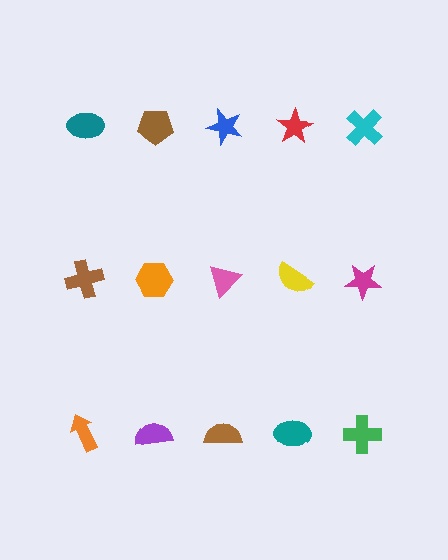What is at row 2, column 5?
A magenta star.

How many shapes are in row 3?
5 shapes.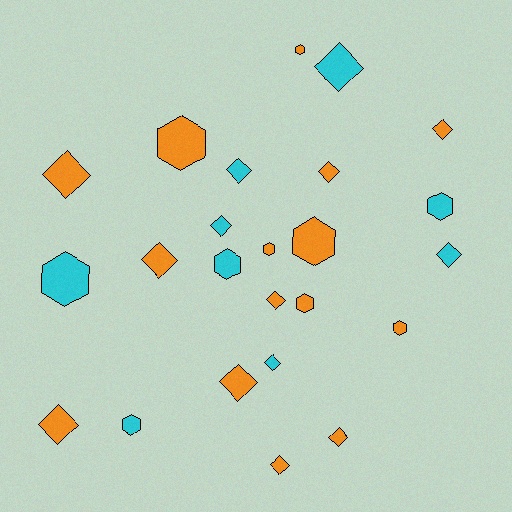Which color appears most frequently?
Orange, with 15 objects.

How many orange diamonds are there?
There are 9 orange diamonds.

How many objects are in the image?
There are 24 objects.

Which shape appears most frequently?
Diamond, with 14 objects.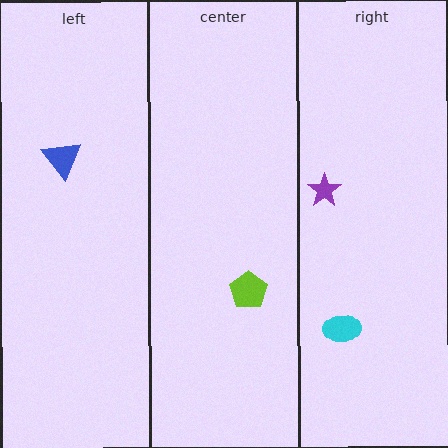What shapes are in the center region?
The lime pentagon.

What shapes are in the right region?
The purple star, the cyan ellipse.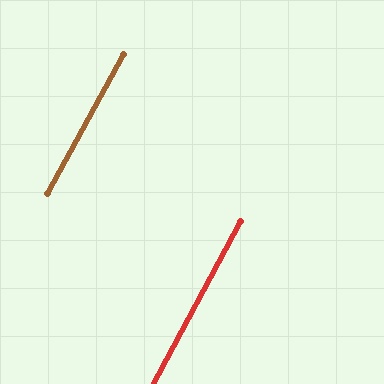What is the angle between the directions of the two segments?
Approximately 1 degree.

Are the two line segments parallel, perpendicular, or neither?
Parallel — their directions differ by only 0.6°.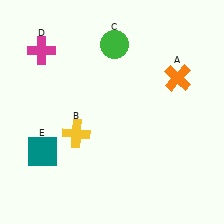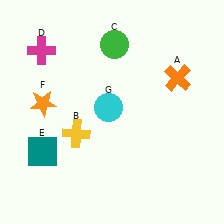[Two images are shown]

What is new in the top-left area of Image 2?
A cyan circle (G) was added in the top-left area of Image 2.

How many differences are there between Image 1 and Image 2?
There are 2 differences between the two images.